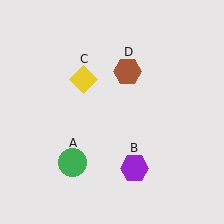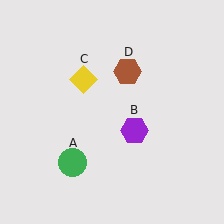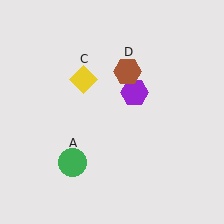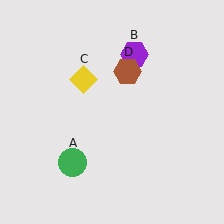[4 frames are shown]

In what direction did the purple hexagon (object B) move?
The purple hexagon (object B) moved up.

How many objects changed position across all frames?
1 object changed position: purple hexagon (object B).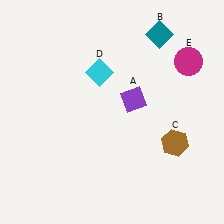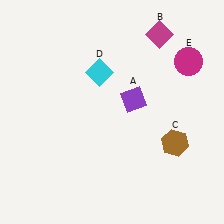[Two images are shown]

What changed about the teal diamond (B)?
In Image 1, B is teal. In Image 2, it changed to magenta.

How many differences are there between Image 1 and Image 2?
There is 1 difference between the two images.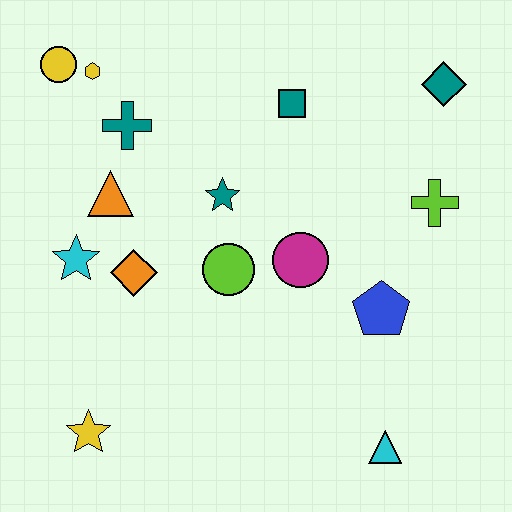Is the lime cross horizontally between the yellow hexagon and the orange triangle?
No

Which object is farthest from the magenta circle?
The yellow circle is farthest from the magenta circle.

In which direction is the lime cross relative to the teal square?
The lime cross is to the right of the teal square.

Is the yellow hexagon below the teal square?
No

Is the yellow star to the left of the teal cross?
Yes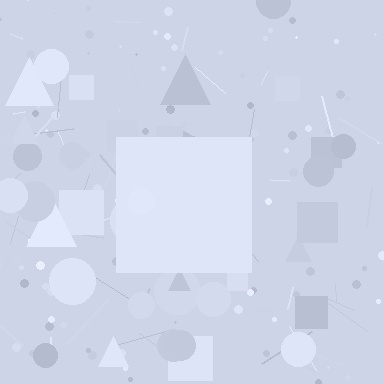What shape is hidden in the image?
A square is hidden in the image.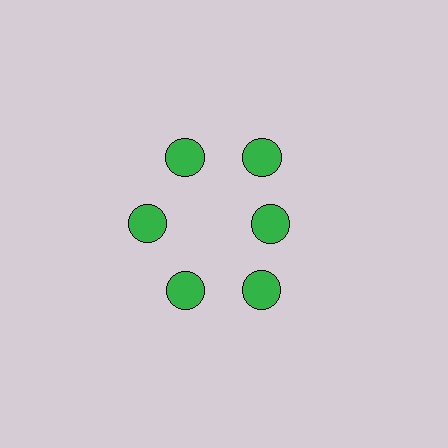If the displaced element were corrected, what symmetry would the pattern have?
It would have 6-fold rotational symmetry — the pattern would map onto itself every 60 degrees.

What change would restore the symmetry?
The symmetry would be restored by moving it outward, back onto the ring so that all 6 circles sit at equal angles and equal distance from the center.